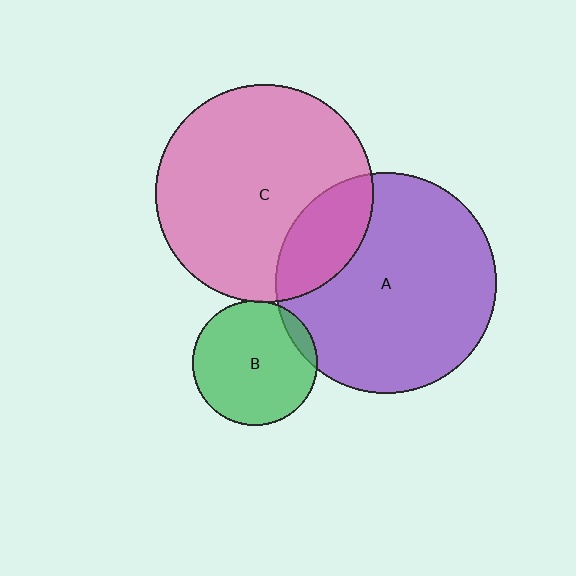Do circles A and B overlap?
Yes.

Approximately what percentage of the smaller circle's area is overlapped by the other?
Approximately 10%.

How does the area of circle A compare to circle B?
Approximately 3.2 times.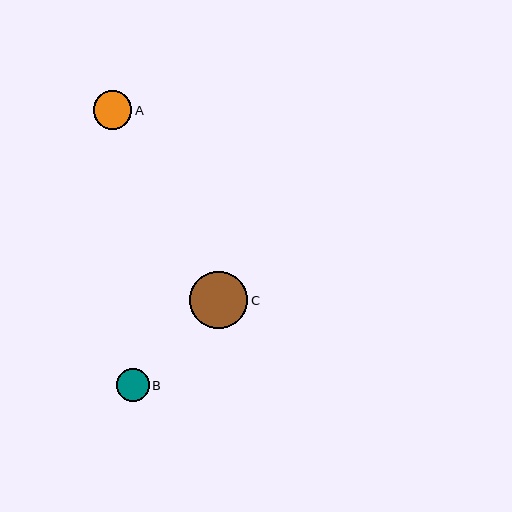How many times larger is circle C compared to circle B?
Circle C is approximately 1.8 times the size of circle B.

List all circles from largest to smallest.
From largest to smallest: C, A, B.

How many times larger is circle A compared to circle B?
Circle A is approximately 1.2 times the size of circle B.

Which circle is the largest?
Circle C is the largest with a size of approximately 58 pixels.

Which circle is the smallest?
Circle B is the smallest with a size of approximately 33 pixels.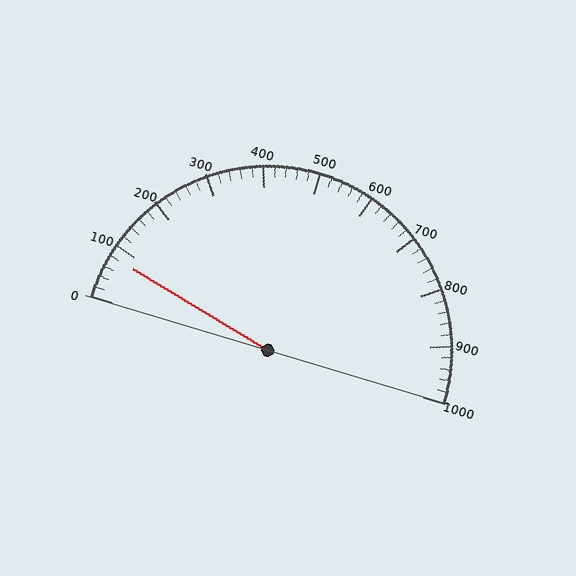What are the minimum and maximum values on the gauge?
The gauge ranges from 0 to 1000.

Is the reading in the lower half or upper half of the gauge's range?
The reading is in the lower half of the range (0 to 1000).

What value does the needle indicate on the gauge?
The needle indicates approximately 80.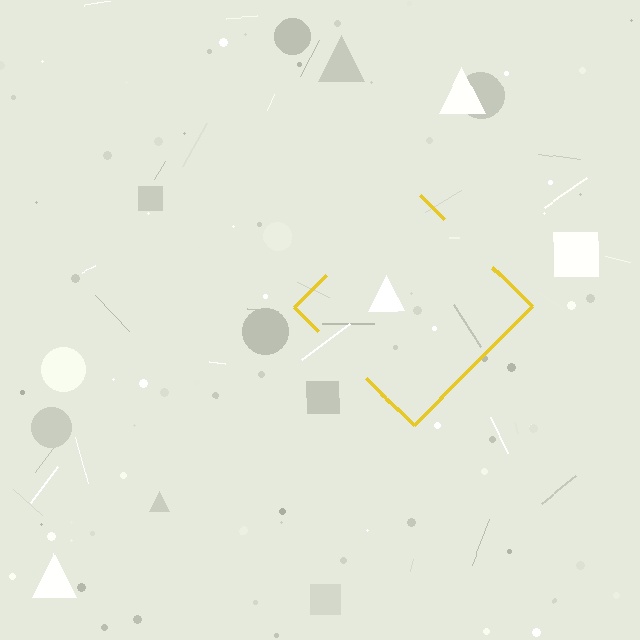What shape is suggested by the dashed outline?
The dashed outline suggests a diamond.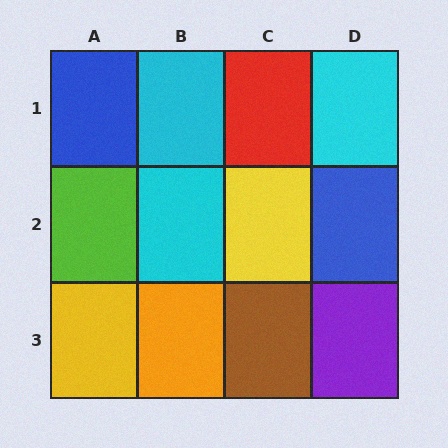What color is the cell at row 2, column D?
Blue.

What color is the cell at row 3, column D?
Purple.